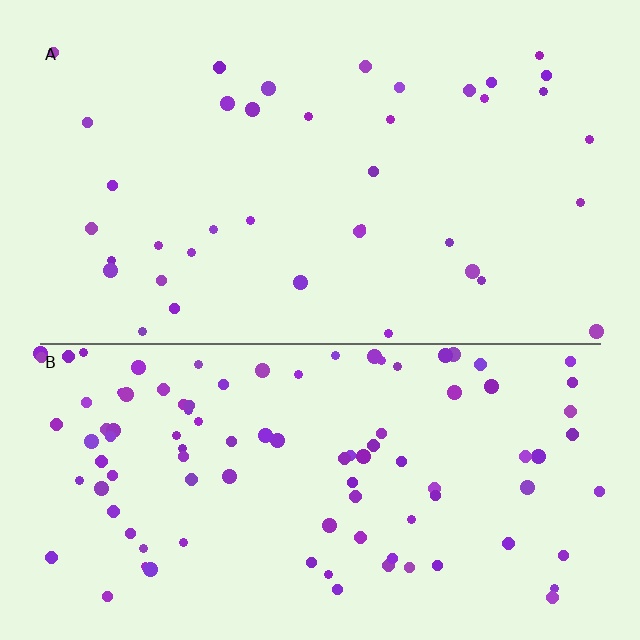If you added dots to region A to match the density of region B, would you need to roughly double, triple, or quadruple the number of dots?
Approximately triple.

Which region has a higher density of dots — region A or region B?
B (the bottom).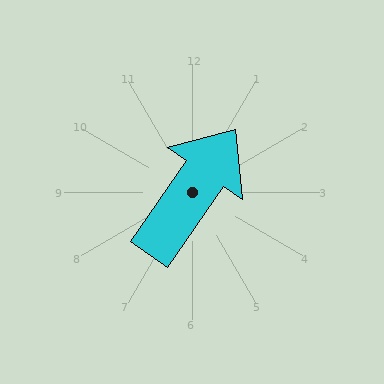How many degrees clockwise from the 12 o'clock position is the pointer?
Approximately 35 degrees.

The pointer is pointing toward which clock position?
Roughly 1 o'clock.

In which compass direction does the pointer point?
Northeast.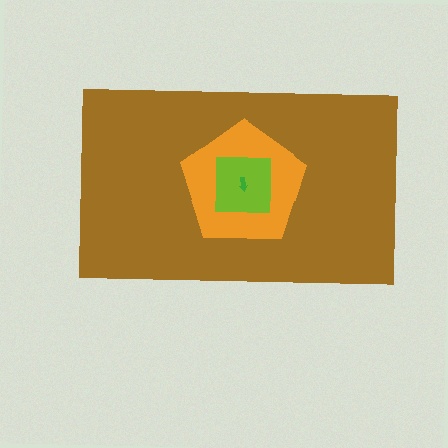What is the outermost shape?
The brown rectangle.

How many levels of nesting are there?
4.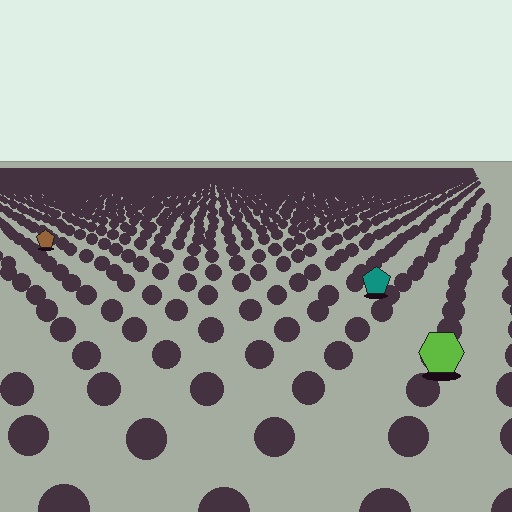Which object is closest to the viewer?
The lime hexagon is closest. The texture marks near it are larger and more spread out.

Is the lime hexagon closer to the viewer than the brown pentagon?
Yes. The lime hexagon is closer — you can tell from the texture gradient: the ground texture is coarser near it.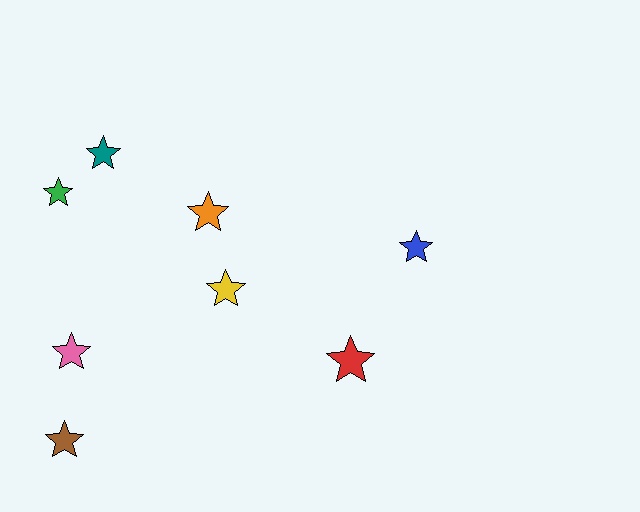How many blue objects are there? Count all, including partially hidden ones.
There is 1 blue object.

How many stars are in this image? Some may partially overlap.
There are 8 stars.